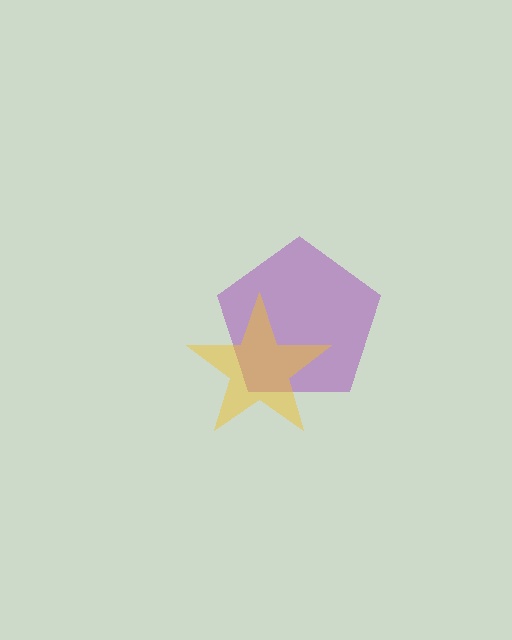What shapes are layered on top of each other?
The layered shapes are: a purple pentagon, a yellow star.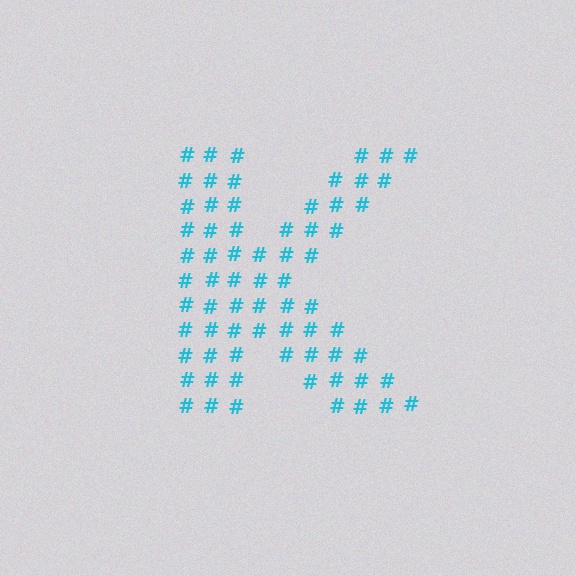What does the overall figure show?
The overall figure shows the letter K.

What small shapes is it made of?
It is made of small hash symbols.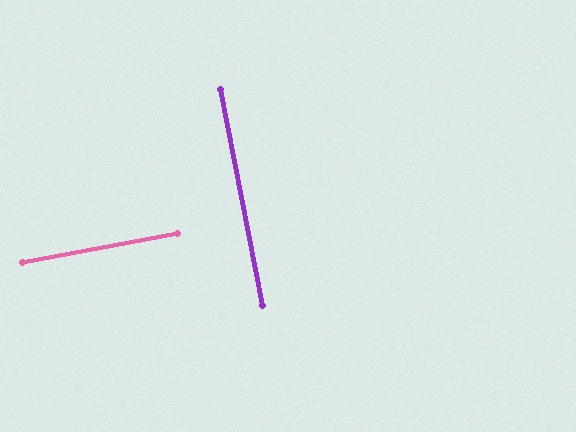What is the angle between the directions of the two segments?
Approximately 90 degrees.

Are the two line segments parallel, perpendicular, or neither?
Perpendicular — they meet at approximately 90°.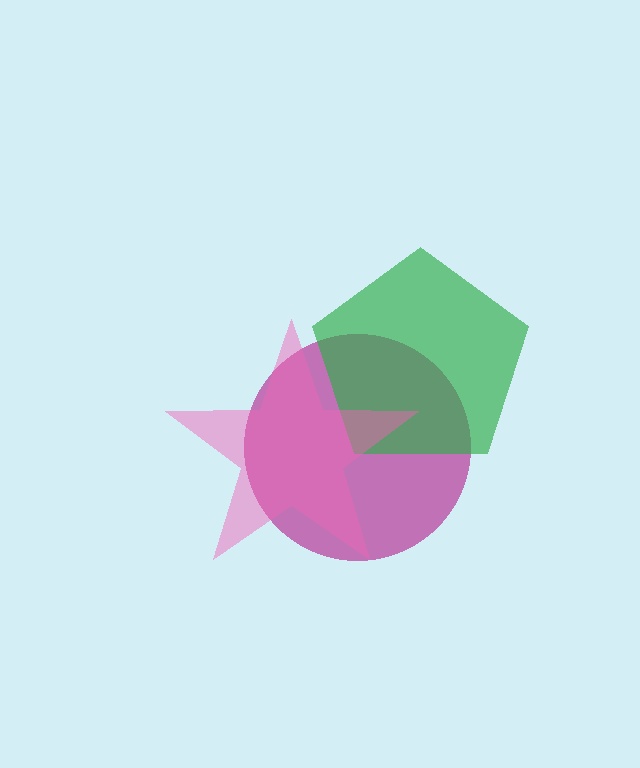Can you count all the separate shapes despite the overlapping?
Yes, there are 3 separate shapes.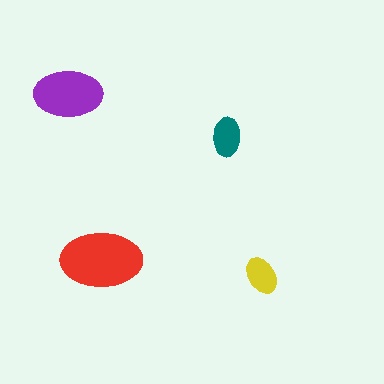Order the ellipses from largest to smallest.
the red one, the purple one, the teal one, the yellow one.